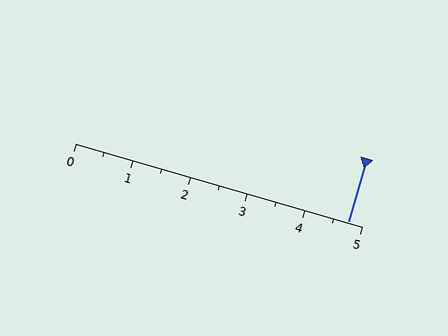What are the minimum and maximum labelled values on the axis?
The axis runs from 0 to 5.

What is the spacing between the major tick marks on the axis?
The major ticks are spaced 1 apart.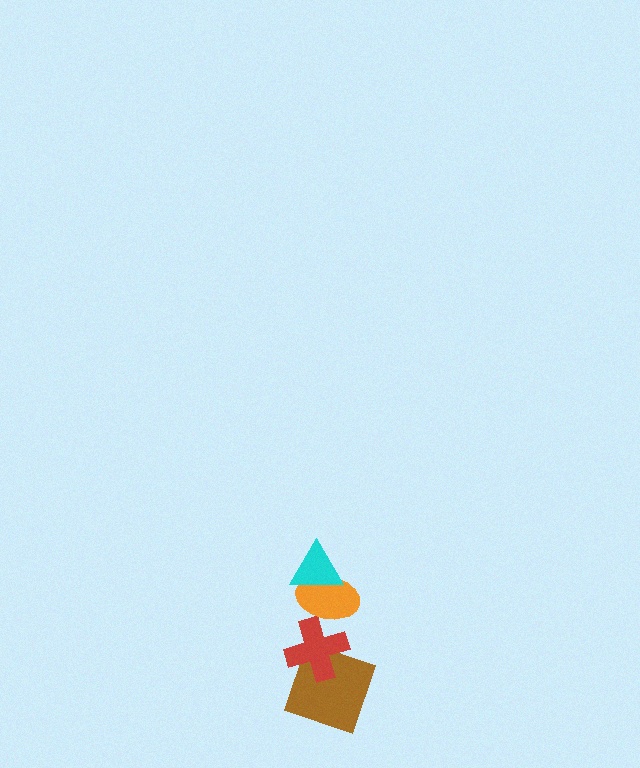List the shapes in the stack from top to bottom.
From top to bottom: the cyan triangle, the orange ellipse, the red cross, the brown square.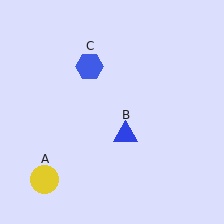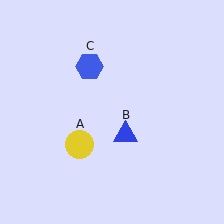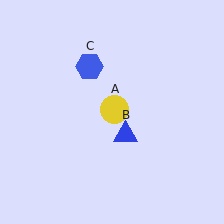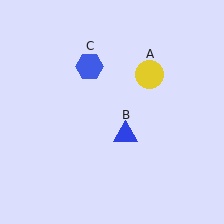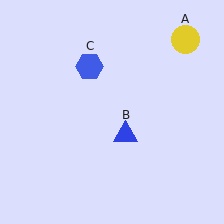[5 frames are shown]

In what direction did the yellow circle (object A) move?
The yellow circle (object A) moved up and to the right.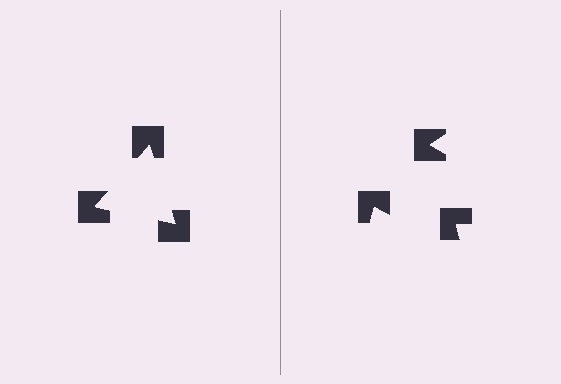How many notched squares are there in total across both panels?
6 — 3 on each side.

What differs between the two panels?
The notched squares are positioned identically on both sides; only the wedge orientations differ. On the left they align to a triangle; on the right they are misaligned.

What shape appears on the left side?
An illusory triangle.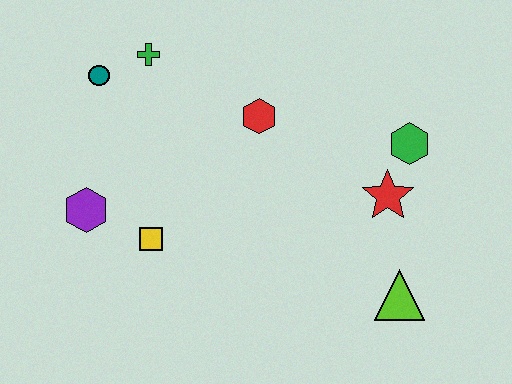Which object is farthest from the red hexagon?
The lime triangle is farthest from the red hexagon.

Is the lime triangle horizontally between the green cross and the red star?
No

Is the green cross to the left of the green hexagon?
Yes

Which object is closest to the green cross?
The teal circle is closest to the green cross.